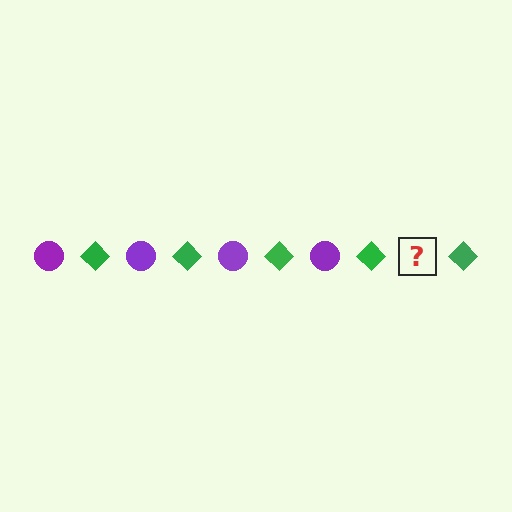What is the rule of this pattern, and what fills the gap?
The rule is that the pattern alternates between purple circle and green diamond. The gap should be filled with a purple circle.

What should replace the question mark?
The question mark should be replaced with a purple circle.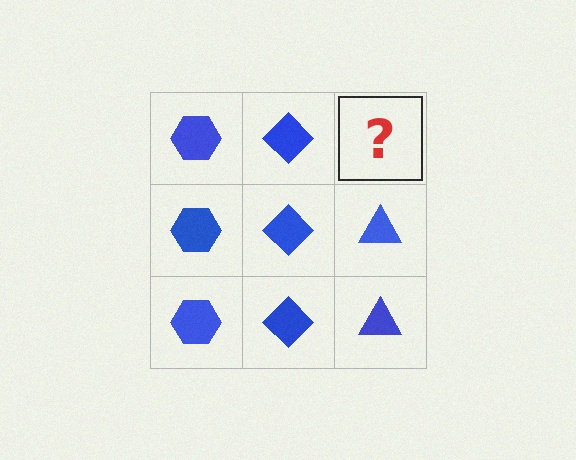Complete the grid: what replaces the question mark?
The question mark should be replaced with a blue triangle.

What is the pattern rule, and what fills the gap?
The rule is that each column has a consistent shape. The gap should be filled with a blue triangle.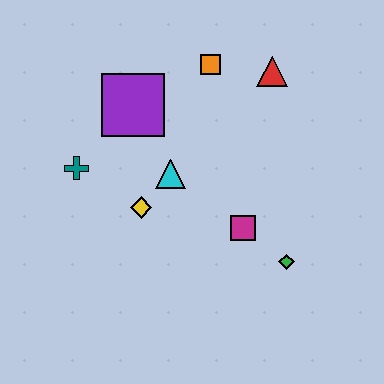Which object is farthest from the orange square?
The green diamond is farthest from the orange square.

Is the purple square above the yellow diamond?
Yes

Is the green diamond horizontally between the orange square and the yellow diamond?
No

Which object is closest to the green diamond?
The magenta square is closest to the green diamond.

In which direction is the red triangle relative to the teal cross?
The red triangle is to the right of the teal cross.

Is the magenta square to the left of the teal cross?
No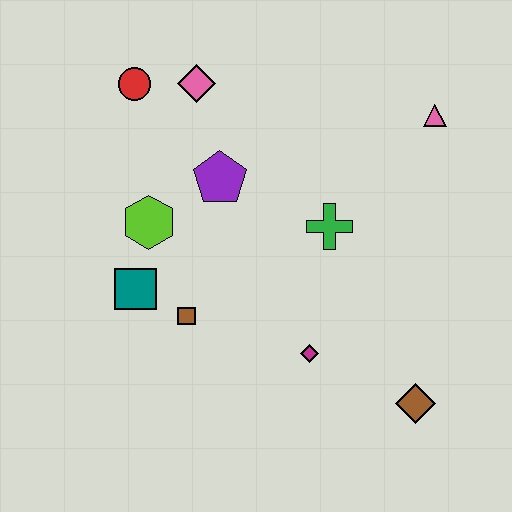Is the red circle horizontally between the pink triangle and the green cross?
No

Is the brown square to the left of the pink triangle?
Yes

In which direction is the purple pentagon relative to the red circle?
The purple pentagon is below the red circle.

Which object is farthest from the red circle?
The brown diamond is farthest from the red circle.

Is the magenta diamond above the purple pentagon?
No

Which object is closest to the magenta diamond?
The brown diamond is closest to the magenta diamond.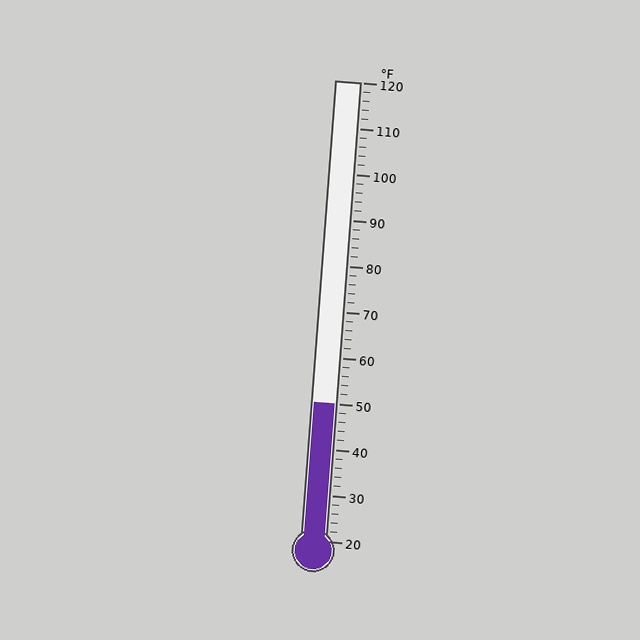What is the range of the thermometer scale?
The thermometer scale ranges from 20°F to 120°F.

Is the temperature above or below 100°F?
The temperature is below 100°F.